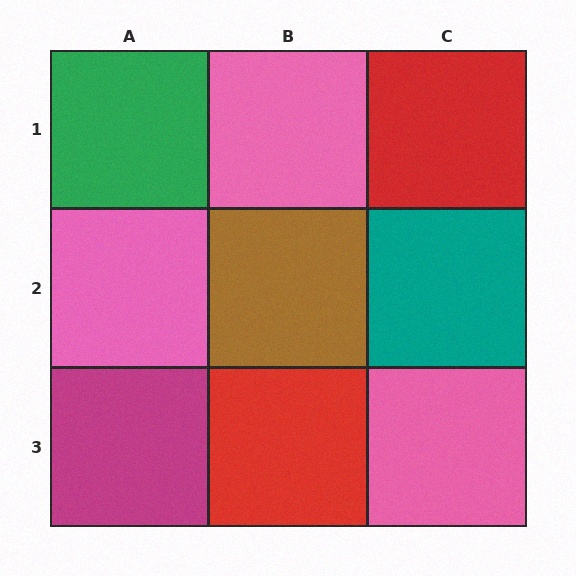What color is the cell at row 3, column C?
Pink.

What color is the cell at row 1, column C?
Red.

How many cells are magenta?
1 cell is magenta.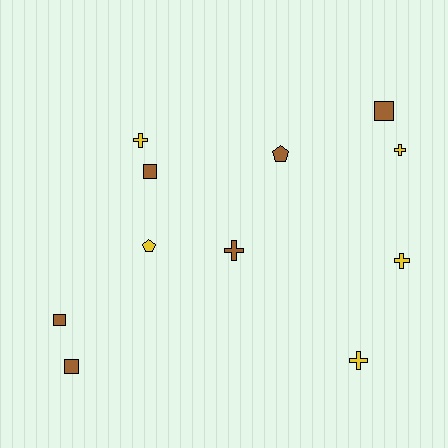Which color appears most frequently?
Brown, with 6 objects.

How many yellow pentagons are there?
There is 1 yellow pentagon.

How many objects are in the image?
There are 11 objects.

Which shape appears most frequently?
Cross, with 5 objects.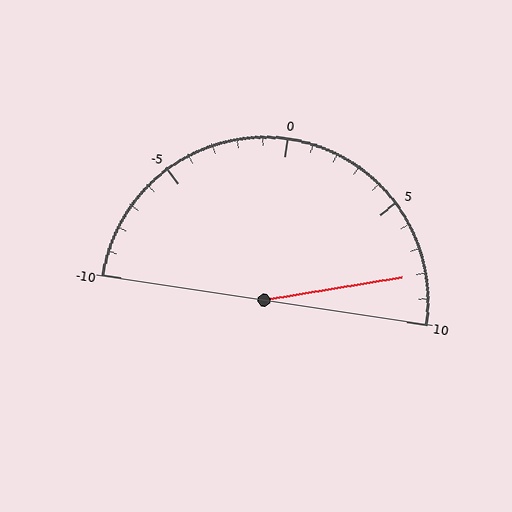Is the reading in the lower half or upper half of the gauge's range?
The reading is in the upper half of the range (-10 to 10).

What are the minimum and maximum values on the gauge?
The gauge ranges from -10 to 10.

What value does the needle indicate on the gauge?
The needle indicates approximately 8.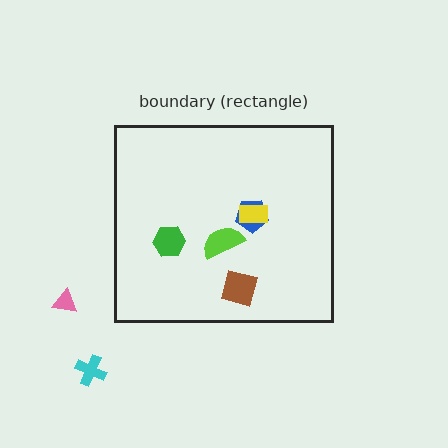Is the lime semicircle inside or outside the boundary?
Inside.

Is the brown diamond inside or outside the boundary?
Inside.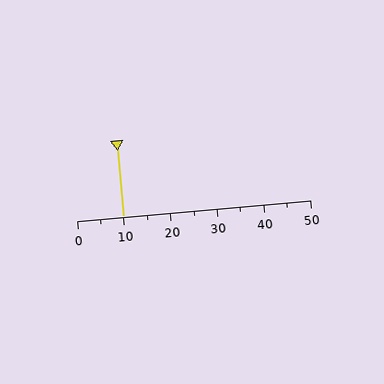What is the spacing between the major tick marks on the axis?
The major ticks are spaced 10 apart.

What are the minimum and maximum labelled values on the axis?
The axis runs from 0 to 50.